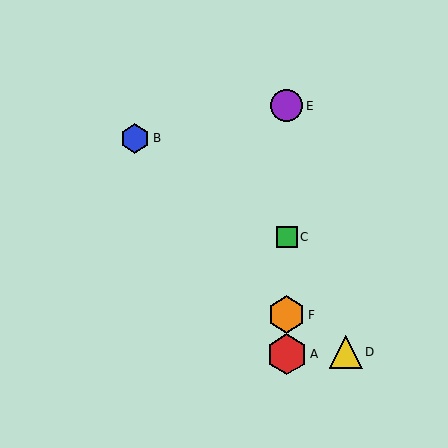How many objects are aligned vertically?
4 objects (A, C, E, F) are aligned vertically.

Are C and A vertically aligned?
Yes, both are at x≈287.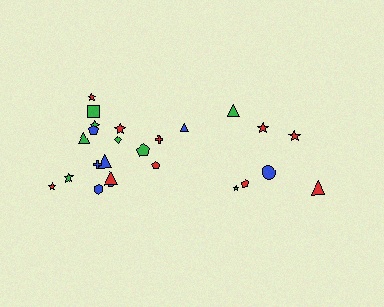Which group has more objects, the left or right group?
The left group.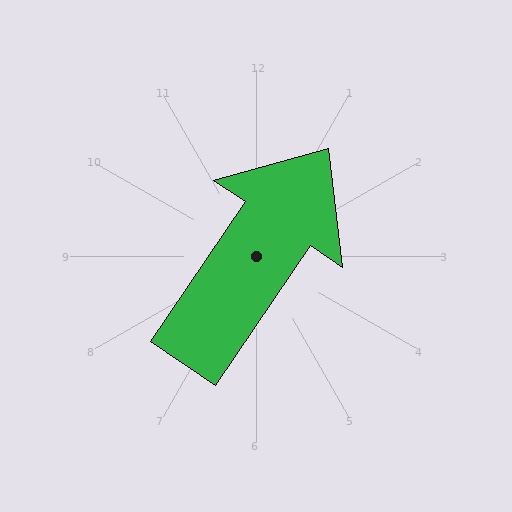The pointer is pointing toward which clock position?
Roughly 1 o'clock.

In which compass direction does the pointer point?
Northeast.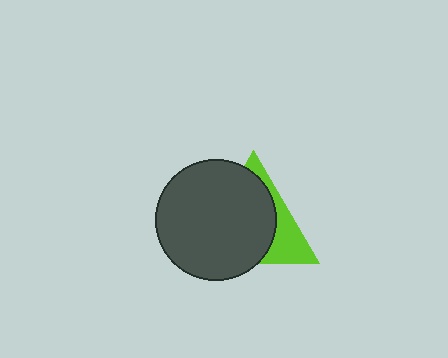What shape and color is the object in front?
The object in front is a dark gray circle.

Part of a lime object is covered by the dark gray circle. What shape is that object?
It is a triangle.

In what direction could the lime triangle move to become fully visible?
The lime triangle could move right. That would shift it out from behind the dark gray circle entirely.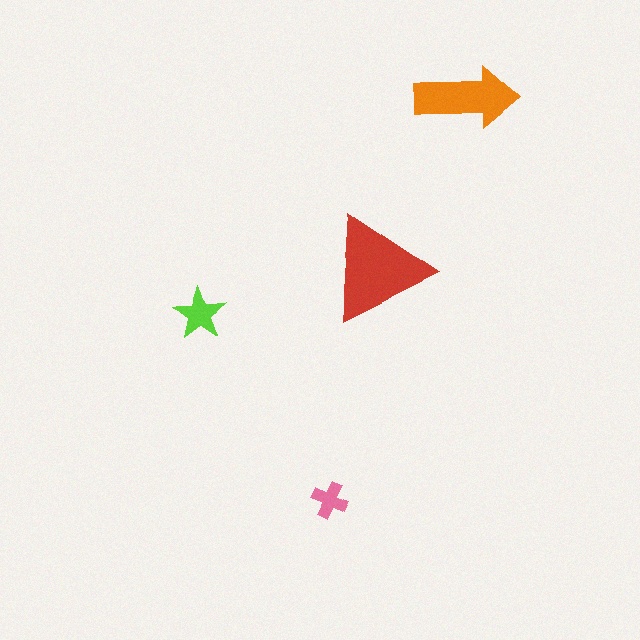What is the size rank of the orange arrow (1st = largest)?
2nd.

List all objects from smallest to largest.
The pink cross, the lime star, the orange arrow, the red triangle.